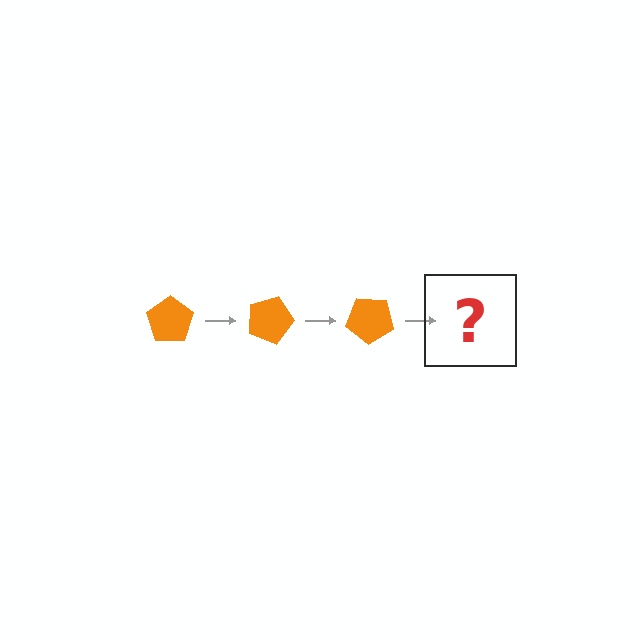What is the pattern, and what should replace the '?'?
The pattern is that the pentagon rotates 20 degrees each step. The '?' should be an orange pentagon rotated 60 degrees.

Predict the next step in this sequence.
The next step is an orange pentagon rotated 60 degrees.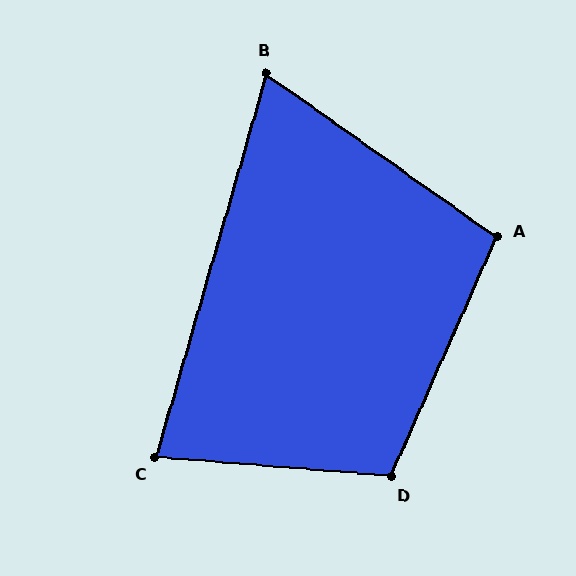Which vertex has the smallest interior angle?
B, at approximately 71 degrees.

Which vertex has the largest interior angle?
D, at approximately 109 degrees.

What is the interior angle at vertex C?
Approximately 78 degrees (acute).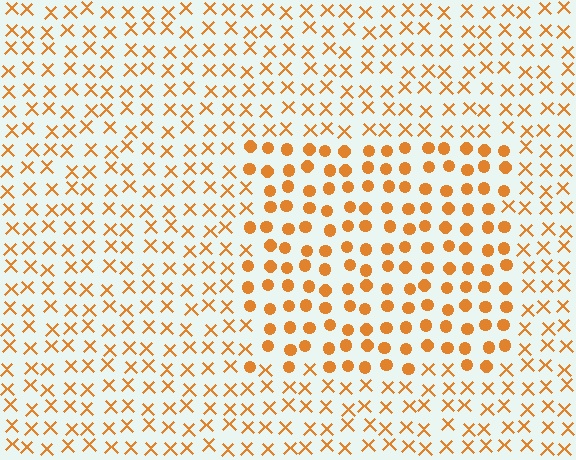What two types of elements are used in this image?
The image uses circles inside the rectangle region and X marks outside it.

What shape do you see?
I see a rectangle.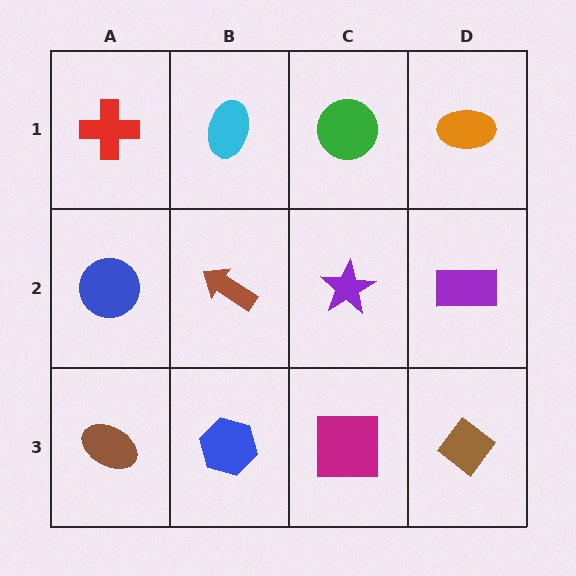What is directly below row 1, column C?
A purple star.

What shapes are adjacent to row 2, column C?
A green circle (row 1, column C), a magenta square (row 3, column C), a brown arrow (row 2, column B), a purple rectangle (row 2, column D).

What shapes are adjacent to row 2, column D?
An orange ellipse (row 1, column D), a brown diamond (row 3, column D), a purple star (row 2, column C).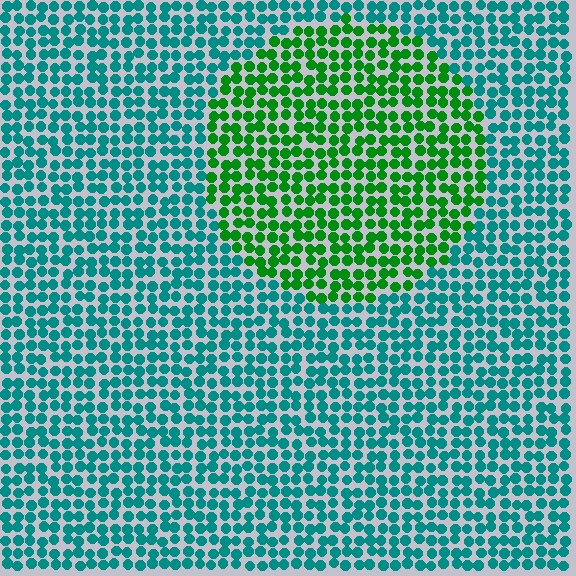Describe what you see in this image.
The image is filled with small teal elements in a uniform arrangement. A circle-shaped region is visible where the elements are tinted to a slightly different hue, forming a subtle color boundary.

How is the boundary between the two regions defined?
The boundary is defined purely by a slight shift in hue (about 50 degrees). Spacing, size, and orientation are identical on both sides.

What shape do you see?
I see a circle.